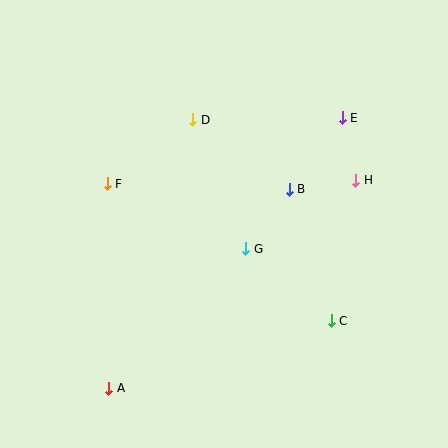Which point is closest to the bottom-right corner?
Point C is closest to the bottom-right corner.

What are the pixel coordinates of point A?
Point A is at (109, 388).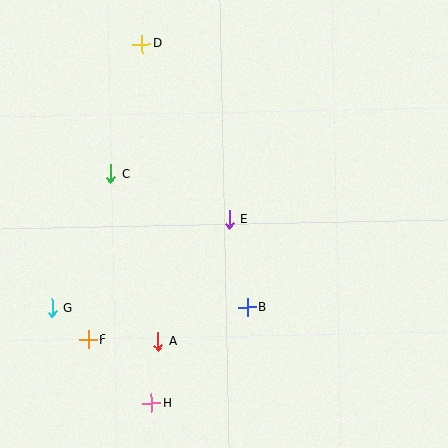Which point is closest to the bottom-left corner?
Point F is closest to the bottom-left corner.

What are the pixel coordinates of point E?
Point E is at (229, 219).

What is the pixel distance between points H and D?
The distance between H and D is 359 pixels.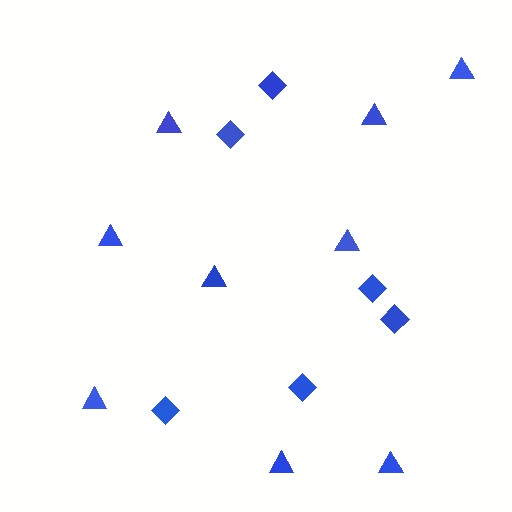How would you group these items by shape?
There are 2 groups: one group of triangles (9) and one group of diamonds (6).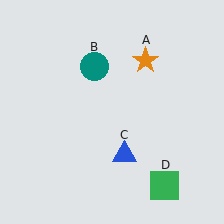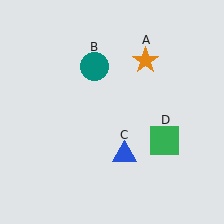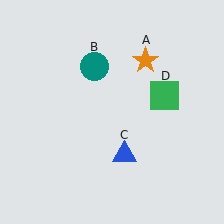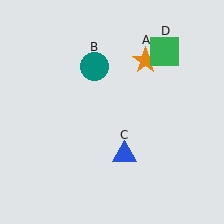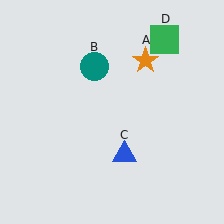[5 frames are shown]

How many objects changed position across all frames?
1 object changed position: green square (object D).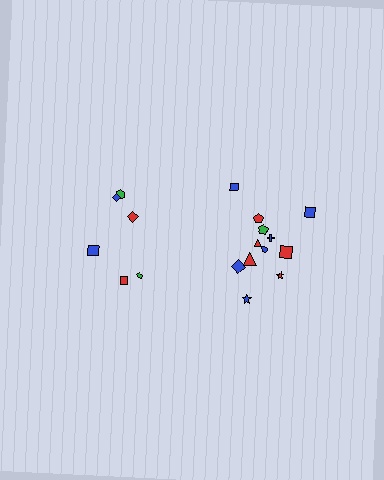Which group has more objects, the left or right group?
The right group.